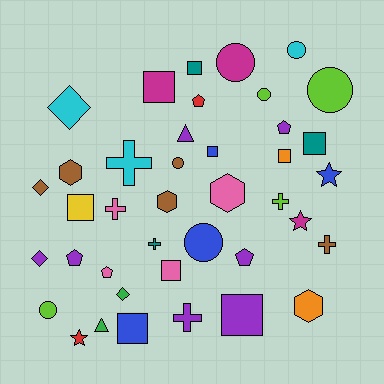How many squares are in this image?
There are 9 squares.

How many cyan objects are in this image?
There are 3 cyan objects.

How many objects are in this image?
There are 40 objects.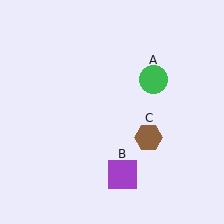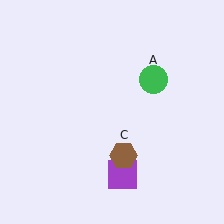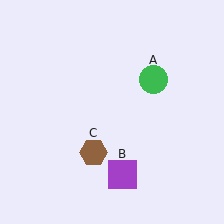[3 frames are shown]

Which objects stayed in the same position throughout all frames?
Green circle (object A) and purple square (object B) remained stationary.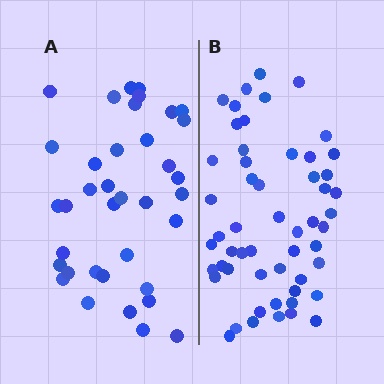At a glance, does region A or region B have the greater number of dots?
Region B (the right region) has more dots.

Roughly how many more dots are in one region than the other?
Region B has approximately 15 more dots than region A.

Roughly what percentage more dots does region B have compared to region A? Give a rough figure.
About 45% more.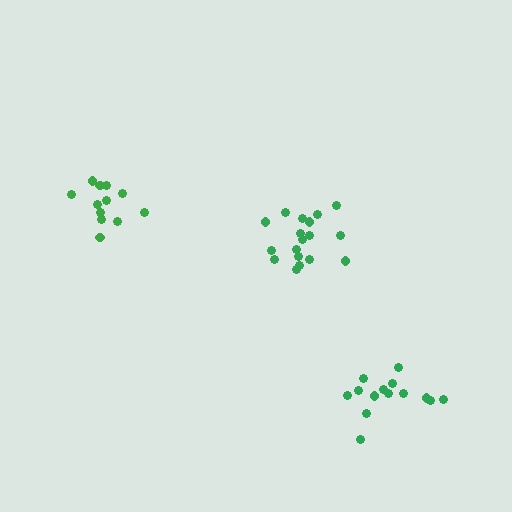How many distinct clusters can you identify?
There are 3 distinct clusters.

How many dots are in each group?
Group 1: 15 dots, Group 2: 12 dots, Group 3: 18 dots (45 total).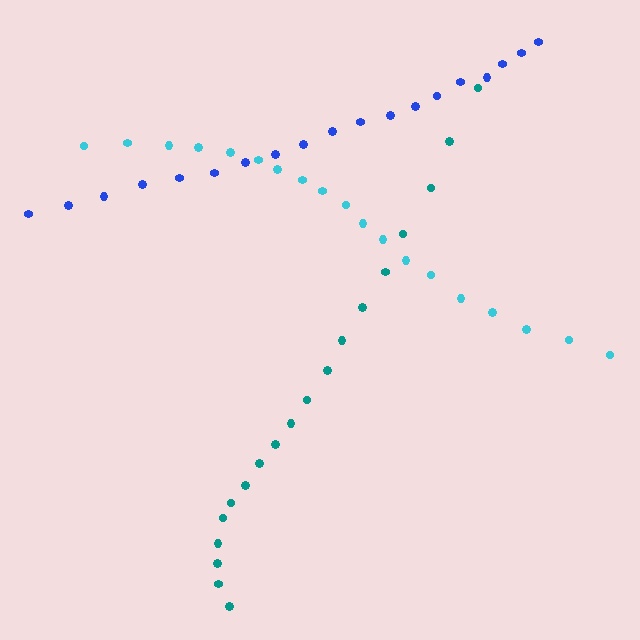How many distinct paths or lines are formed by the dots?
There are 3 distinct paths.